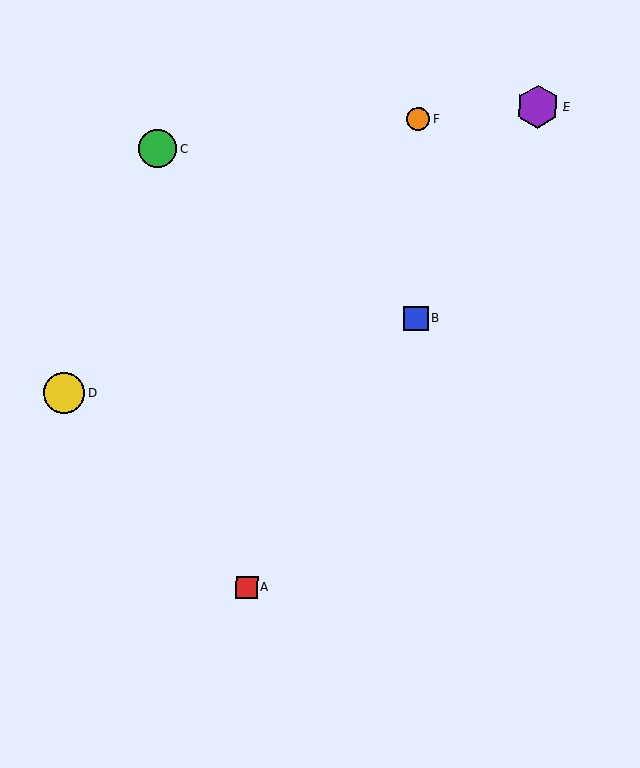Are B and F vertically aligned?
Yes, both are at x≈416.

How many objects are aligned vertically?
2 objects (B, F) are aligned vertically.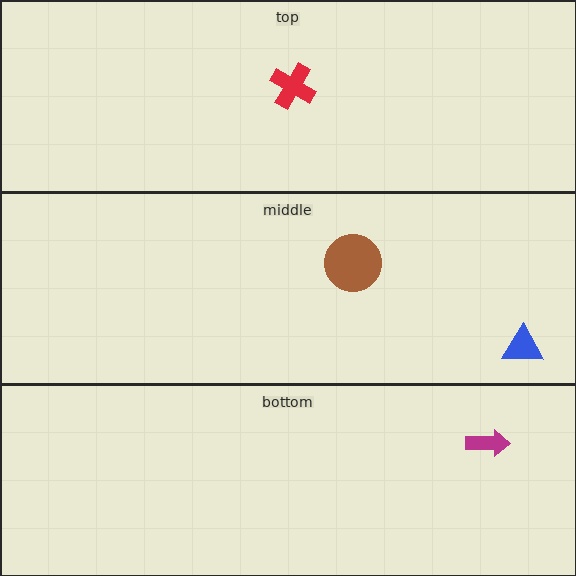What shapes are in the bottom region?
The magenta arrow.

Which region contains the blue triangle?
The middle region.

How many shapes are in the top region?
1.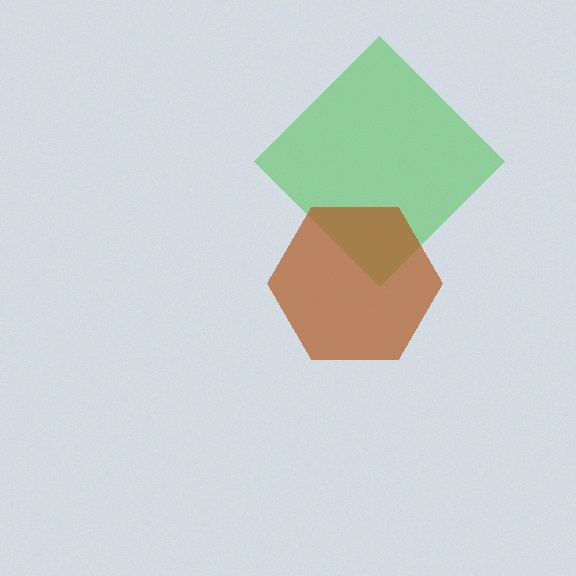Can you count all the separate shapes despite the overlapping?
Yes, there are 2 separate shapes.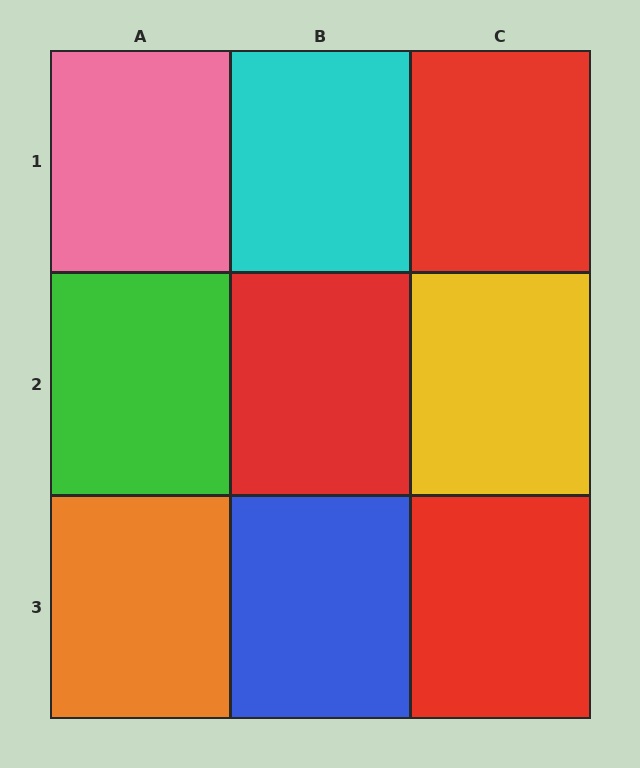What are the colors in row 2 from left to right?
Green, red, yellow.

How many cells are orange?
1 cell is orange.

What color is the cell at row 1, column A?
Pink.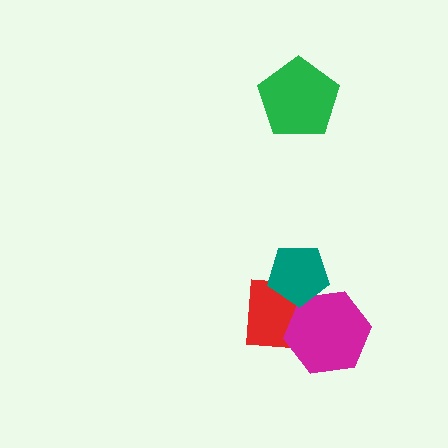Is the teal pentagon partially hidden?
No, no other shape covers it.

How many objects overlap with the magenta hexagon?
2 objects overlap with the magenta hexagon.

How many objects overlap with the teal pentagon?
2 objects overlap with the teal pentagon.